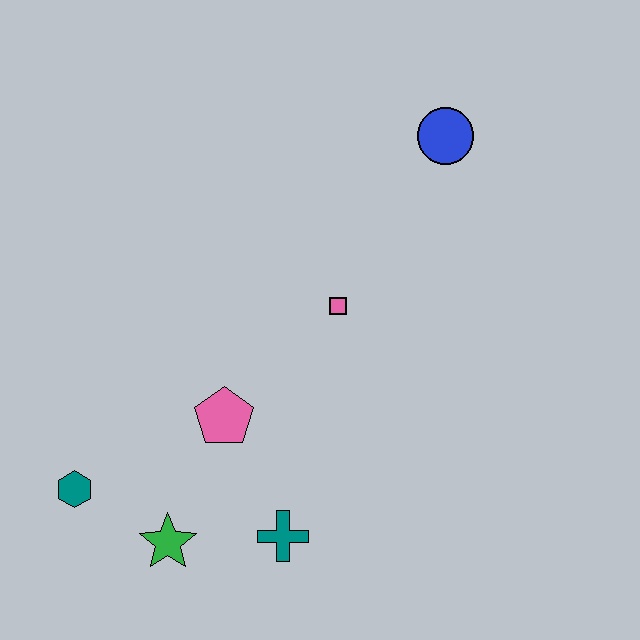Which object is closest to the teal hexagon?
The green star is closest to the teal hexagon.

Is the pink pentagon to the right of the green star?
Yes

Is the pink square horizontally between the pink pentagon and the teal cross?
No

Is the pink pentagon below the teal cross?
No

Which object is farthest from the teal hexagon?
The blue circle is farthest from the teal hexagon.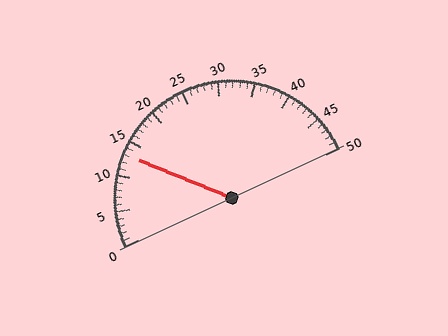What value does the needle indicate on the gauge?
The needle indicates approximately 13.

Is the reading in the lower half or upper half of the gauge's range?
The reading is in the lower half of the range (0 to 50).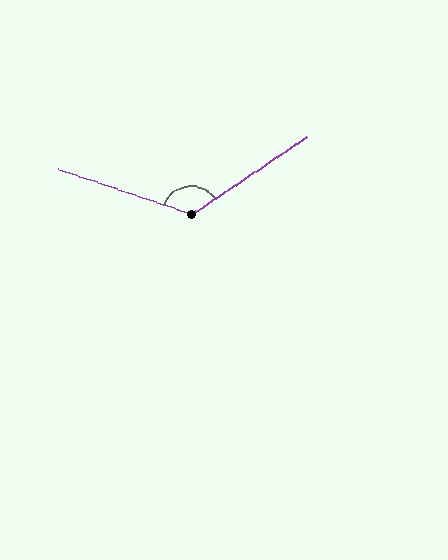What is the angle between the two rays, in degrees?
Approximately 127 degrees.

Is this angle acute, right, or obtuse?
It is obtuse.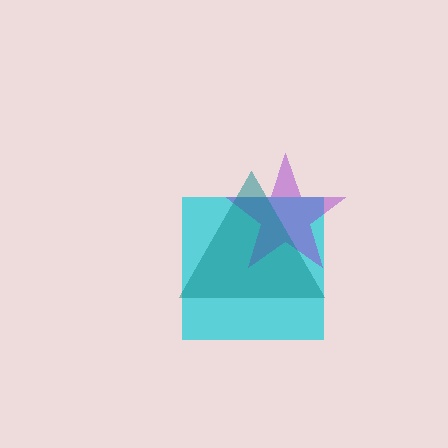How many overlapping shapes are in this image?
There are 3 overlapping shapes in the image.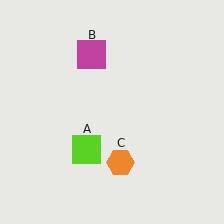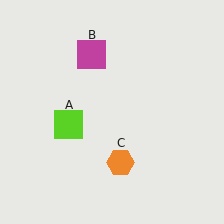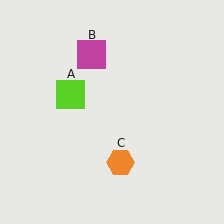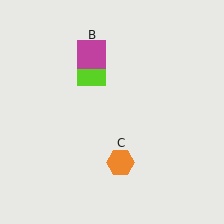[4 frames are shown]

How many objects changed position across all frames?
1 object changed position: lime square (object A).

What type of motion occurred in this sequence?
The lime square (object A) rotated clockwise around the center of the scene.